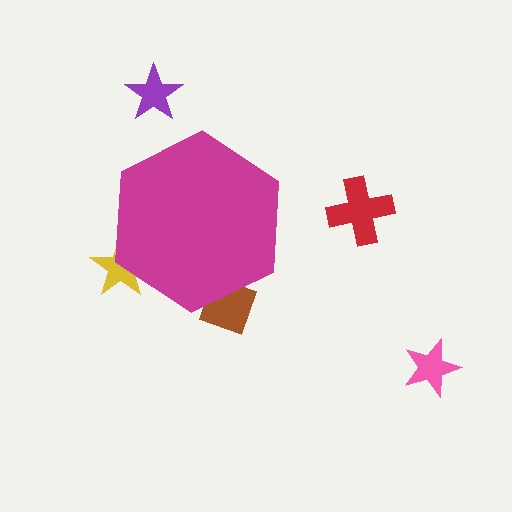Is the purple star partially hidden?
No, the purple star is fully visible.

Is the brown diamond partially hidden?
Yes, the brown diamond is partially hidden behind the magenta hexagon.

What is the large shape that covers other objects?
A magenta hexagon.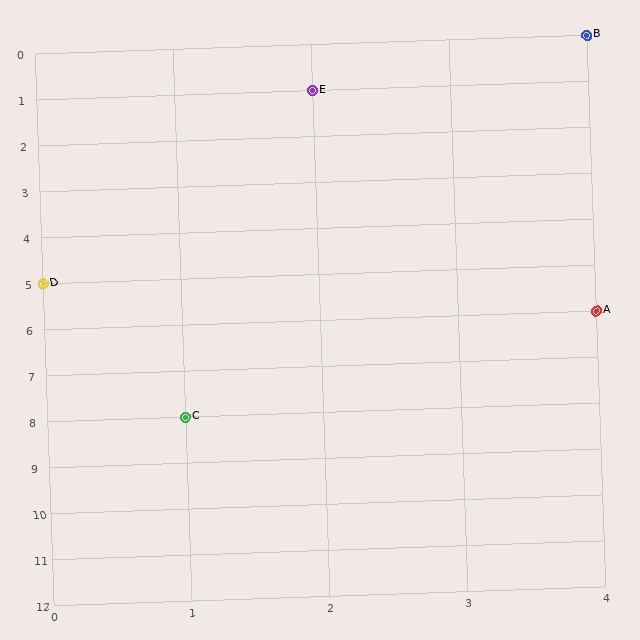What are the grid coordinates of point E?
Point E is at grid coordinates (2, 1).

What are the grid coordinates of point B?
Point B is at grid coordinates (4, 0).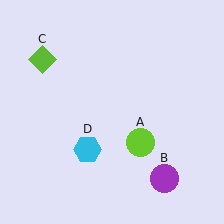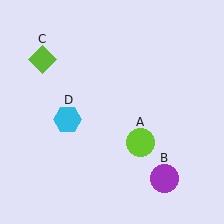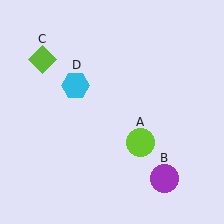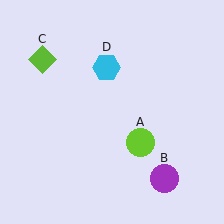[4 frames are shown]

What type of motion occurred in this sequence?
The cyan hexagon (object D) rotated clockwise around the center of the scene.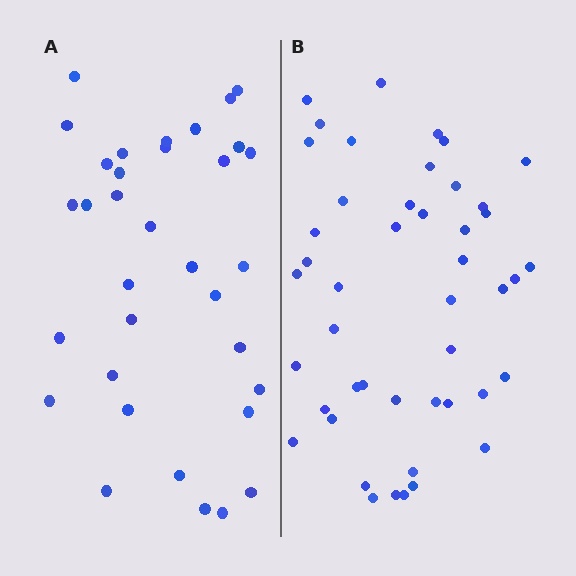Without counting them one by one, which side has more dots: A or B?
Region B (the right region) has more dots.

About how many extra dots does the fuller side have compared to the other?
Region B has roughly 12 or so more dots than region A.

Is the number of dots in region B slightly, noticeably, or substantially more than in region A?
Region B has noticeably more, but not dramatically so. The ratio is roughly 1.4 to 1.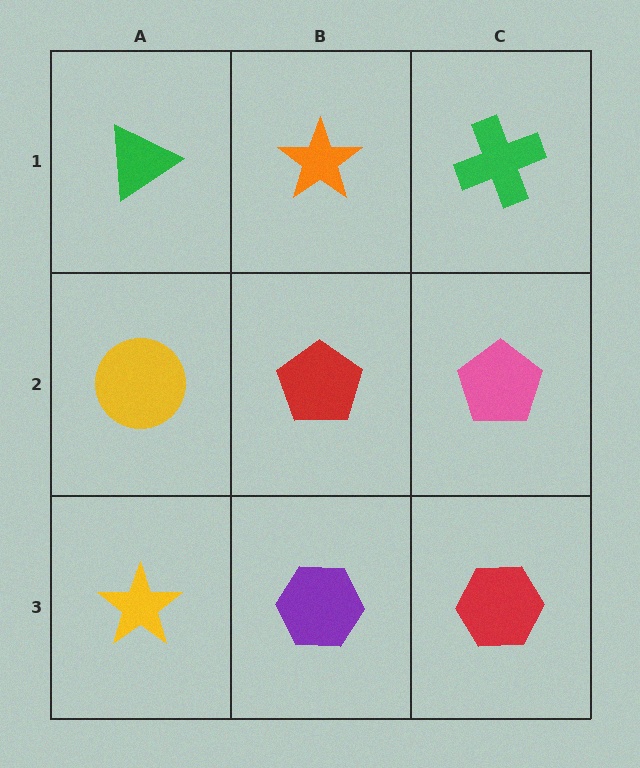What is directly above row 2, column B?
An orange star.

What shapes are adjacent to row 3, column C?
A pink pentagon (row 2, column C), a purple hexagon (row 3, column B).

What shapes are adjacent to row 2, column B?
An orange star (row 1, column B), a purple hexagon (row 3, column B), a yellow circle (row 2, column A), a pink pentagon (row 2, column C).